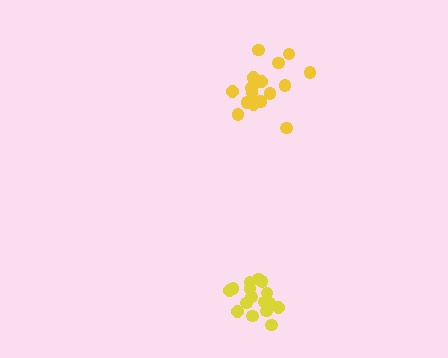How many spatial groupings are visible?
There are 2 spatial groupings.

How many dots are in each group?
Group 1: 17 dots, Group 2: 18 dots (35 total).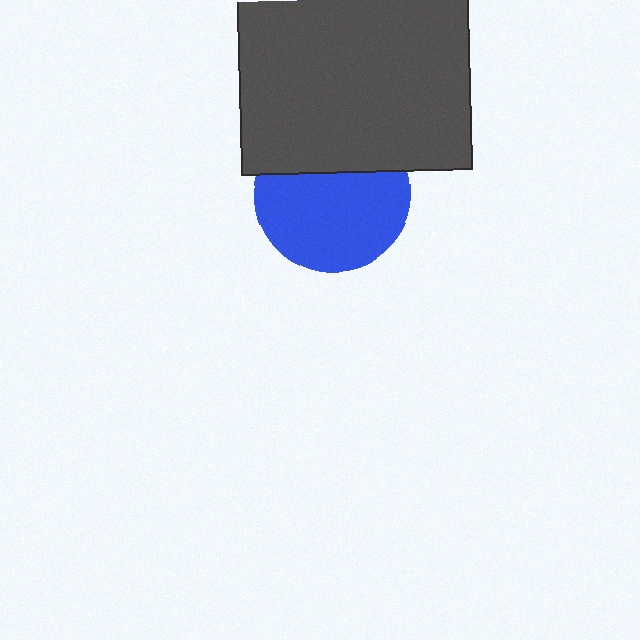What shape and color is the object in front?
The object in front is a dark gray square.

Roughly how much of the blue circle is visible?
Most of it is visible (roughly 67%).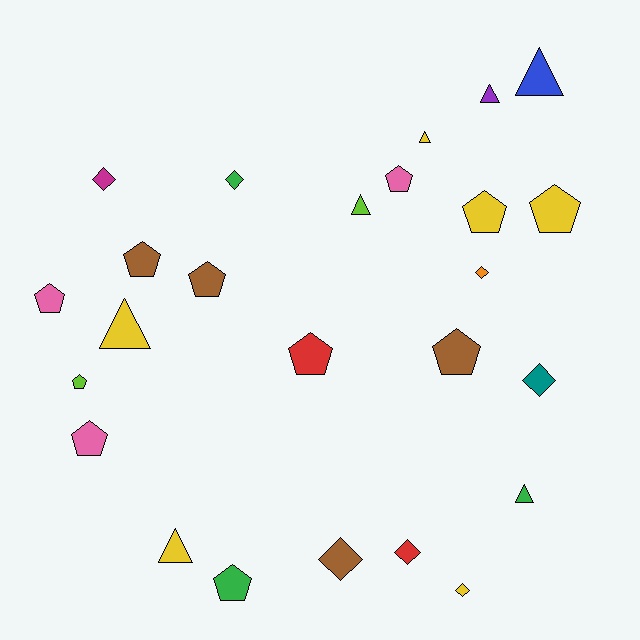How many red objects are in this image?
There are 2 red objects.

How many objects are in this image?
There are 25 objects.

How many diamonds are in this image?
There are 7 diamonds.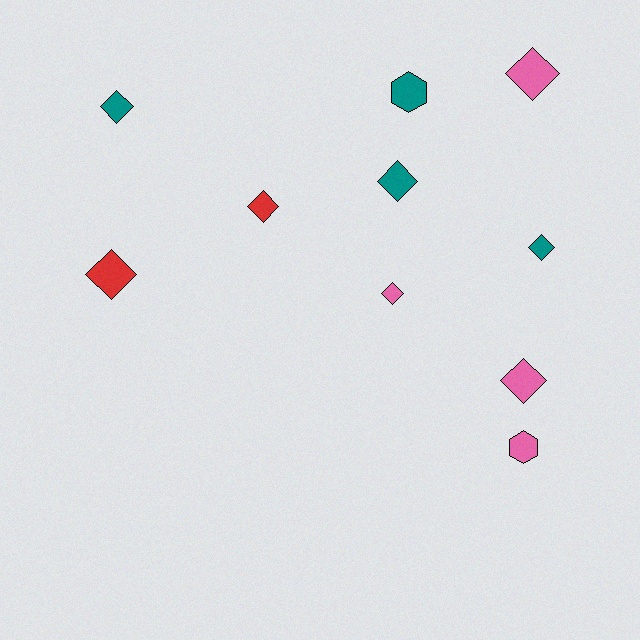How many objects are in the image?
There are 10 objects.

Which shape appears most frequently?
Diamond, with 8 objects.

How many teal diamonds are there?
There are 3 teal diamonds.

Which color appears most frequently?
Teal, with 4 objects.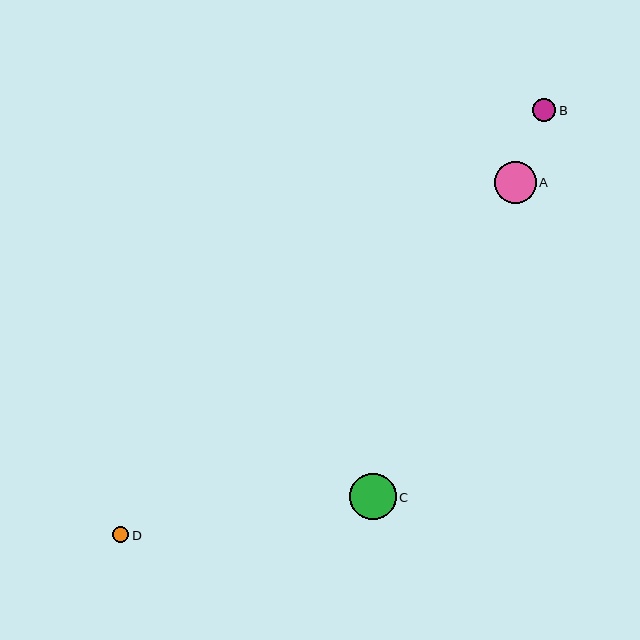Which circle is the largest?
Circle C is the largest with a size of approximately 46 pixels.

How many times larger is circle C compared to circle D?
Circle C is approximately 2.9 times the size of circle D.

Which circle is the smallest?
Circle D is the smallest with a size of approximately 16 pixels.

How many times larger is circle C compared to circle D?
Circle C is approximately 2.9 times the size of circle D.